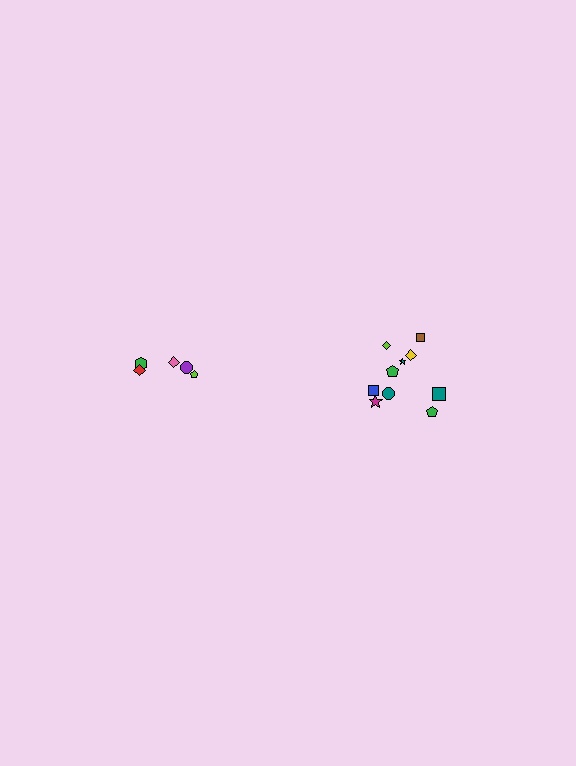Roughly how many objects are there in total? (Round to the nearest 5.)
Roughly 15 objects in total.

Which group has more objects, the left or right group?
The right group.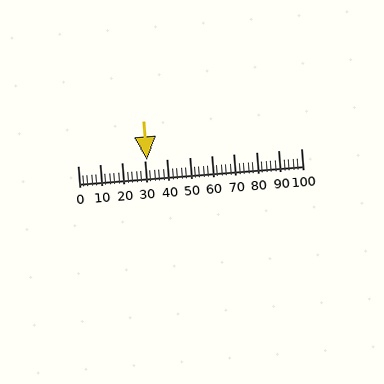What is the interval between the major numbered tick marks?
The major tick marks are spaced 10 units apart.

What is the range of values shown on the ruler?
The ruler shows values from 0 to 100.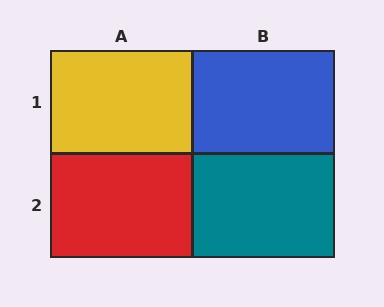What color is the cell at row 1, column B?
Blue.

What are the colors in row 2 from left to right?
Red, teal.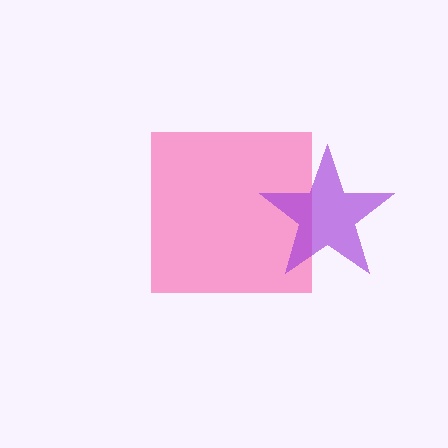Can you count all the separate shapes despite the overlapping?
Yes, there are 2 separate shapes.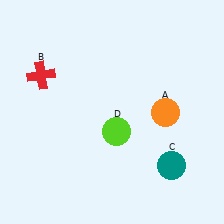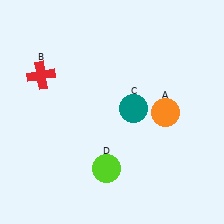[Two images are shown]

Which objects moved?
The objects that moved are: the teal circle (C), the lime circle (D).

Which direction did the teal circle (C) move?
The teal circle (C) moved up.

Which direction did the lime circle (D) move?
The lime circle (D) moved down.